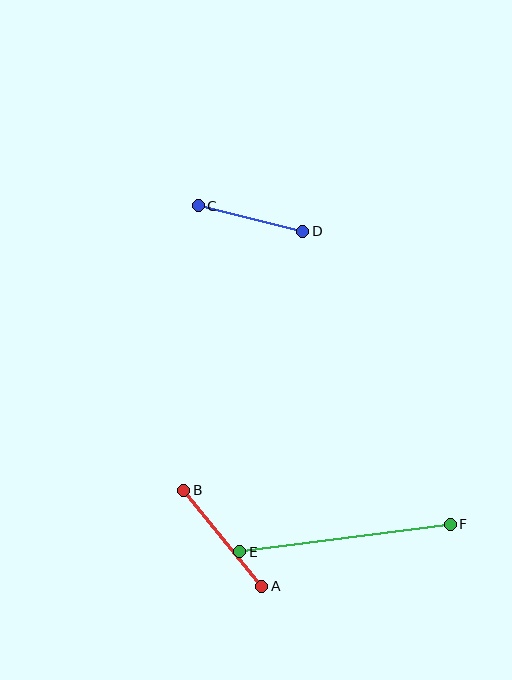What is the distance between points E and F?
The distance is approximately 212 pixels.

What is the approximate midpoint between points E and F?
The midpoint is at approximately (345, 538) pixels.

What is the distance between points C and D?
The distance is approximately 108 pixels.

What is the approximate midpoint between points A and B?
The midpoint is at approximately (223, 538) pixels.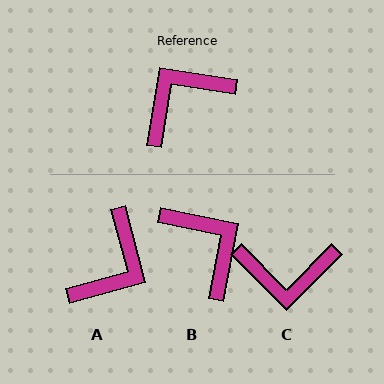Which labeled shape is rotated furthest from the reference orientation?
A, about 156 degrees away.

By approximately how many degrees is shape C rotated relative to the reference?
Approximately 144 degrees counter-clockwise.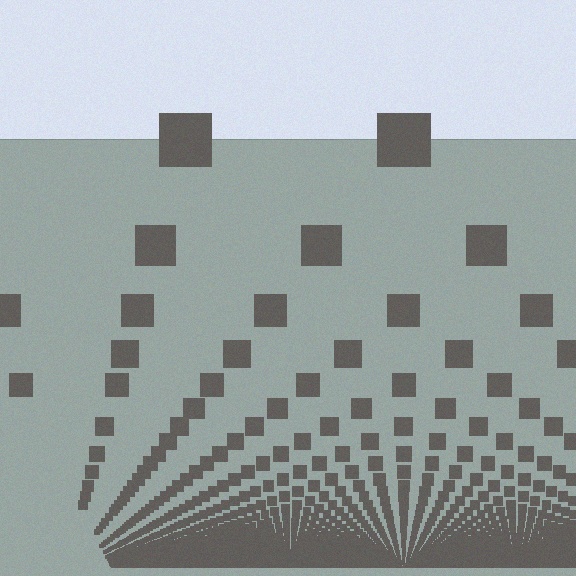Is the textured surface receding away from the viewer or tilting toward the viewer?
The surface appears to tilt toward the viewer. Texture elements get larger and sparser toward the top.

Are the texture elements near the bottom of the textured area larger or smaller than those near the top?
Smaller. The gradient is inverted — elements near the bottom are smaller and denser.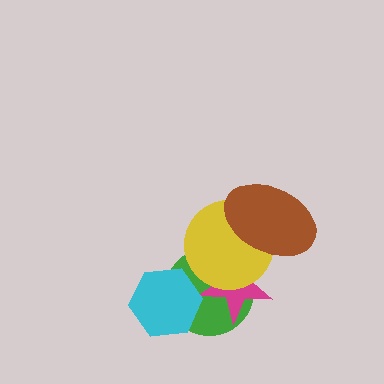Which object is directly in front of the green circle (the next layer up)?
The magenta star is directly in front of the green circle.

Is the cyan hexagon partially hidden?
No, no other shape covers it.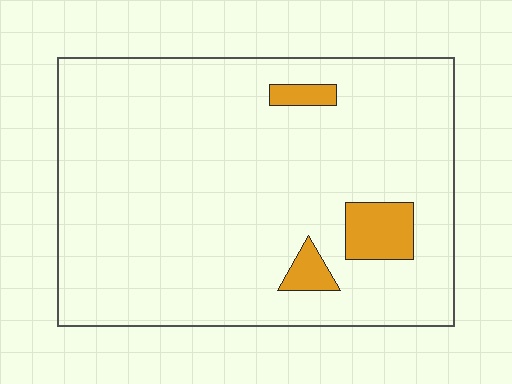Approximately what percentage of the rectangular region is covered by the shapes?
Approximately 5%.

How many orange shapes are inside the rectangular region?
3.